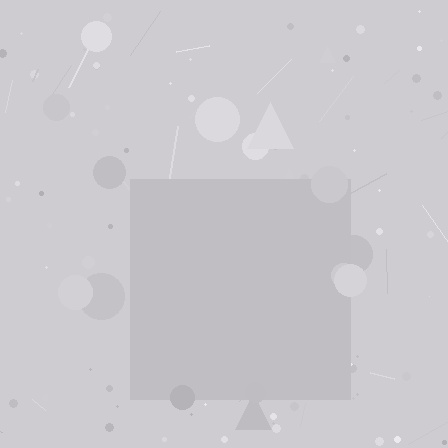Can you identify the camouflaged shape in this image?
The camouflaged shape is a square.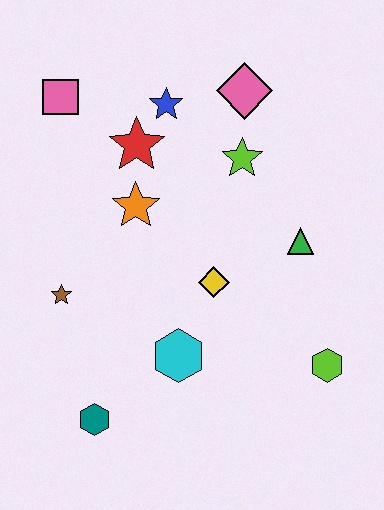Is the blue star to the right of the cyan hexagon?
No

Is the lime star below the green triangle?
No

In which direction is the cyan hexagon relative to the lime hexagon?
The cyan hexagon is to the left of the lime hexagon.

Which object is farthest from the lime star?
The teal hexagon is farthest from the lime star.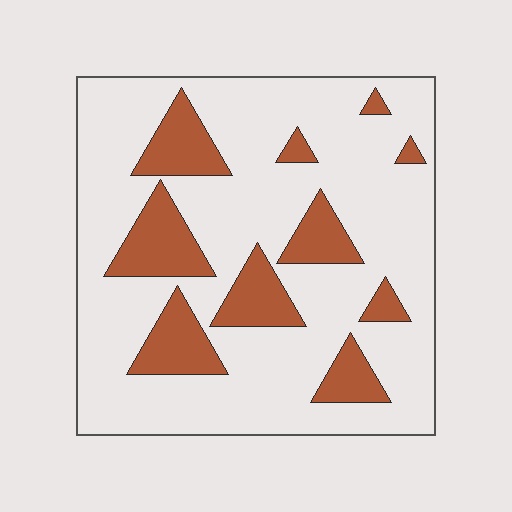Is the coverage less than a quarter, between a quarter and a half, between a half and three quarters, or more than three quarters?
Less than a quarter.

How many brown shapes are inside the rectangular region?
10.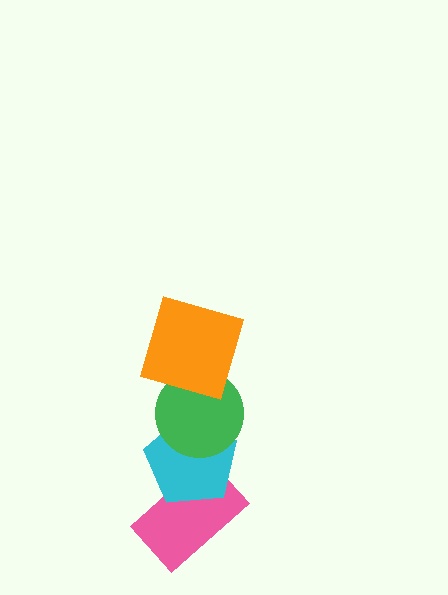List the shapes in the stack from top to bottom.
From top to bottom: the orange square, the green circle, the cyan pentagon, the pink rectangle.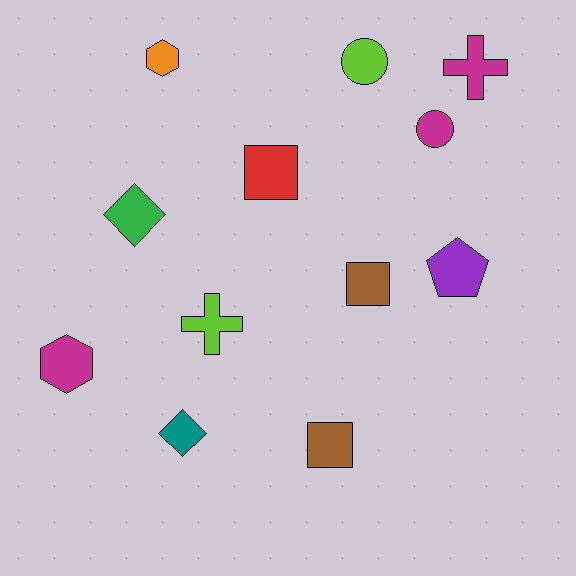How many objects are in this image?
There are 12 objects.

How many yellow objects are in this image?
There are no yellow objects.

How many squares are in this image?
There are 3 squares.